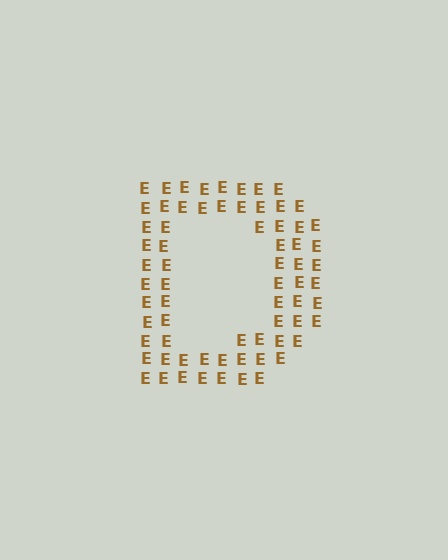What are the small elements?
The small elements are letter E's.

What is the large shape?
The large shape is the letter D.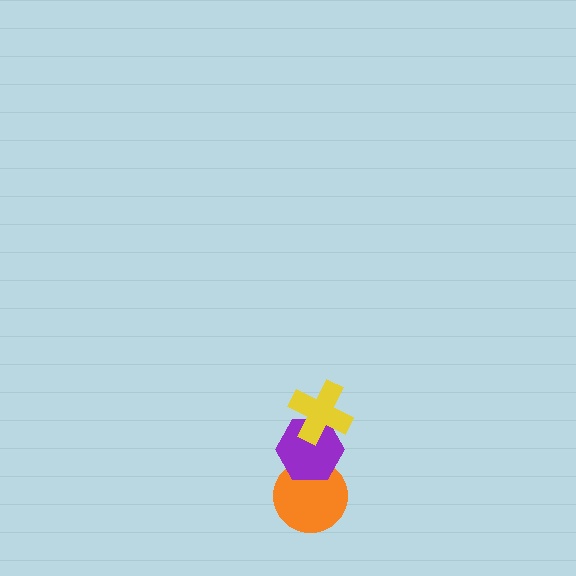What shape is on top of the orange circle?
The purple hexagon is on top of the orange circle.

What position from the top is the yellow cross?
The yellow cross is 1st from the top.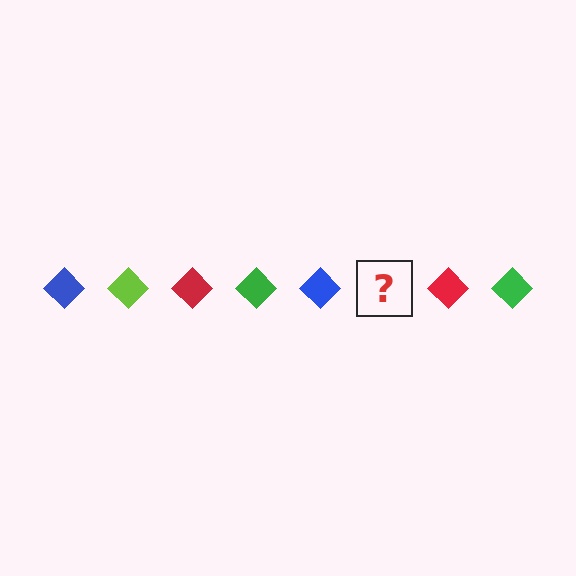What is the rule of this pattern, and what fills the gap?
The rule is that the pattern cycles through blue, lime, red, green diamonds. The gap should be filled with a lime diamond.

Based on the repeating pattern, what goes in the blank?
The blank should be a lime diamond.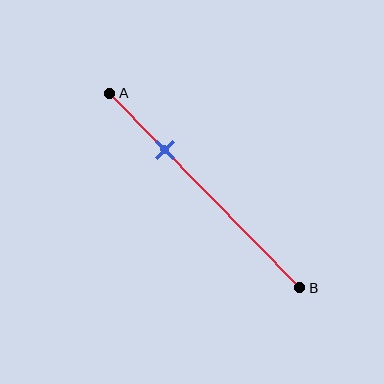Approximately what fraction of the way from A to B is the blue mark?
The blue mark is approximately 30% of the way from A to B.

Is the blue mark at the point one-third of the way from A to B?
No, the mark is at about 30% from A, not at the 33% one-third point.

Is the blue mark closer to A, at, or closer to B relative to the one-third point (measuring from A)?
The blue mark is closer to point A than the one-third point of segment AB.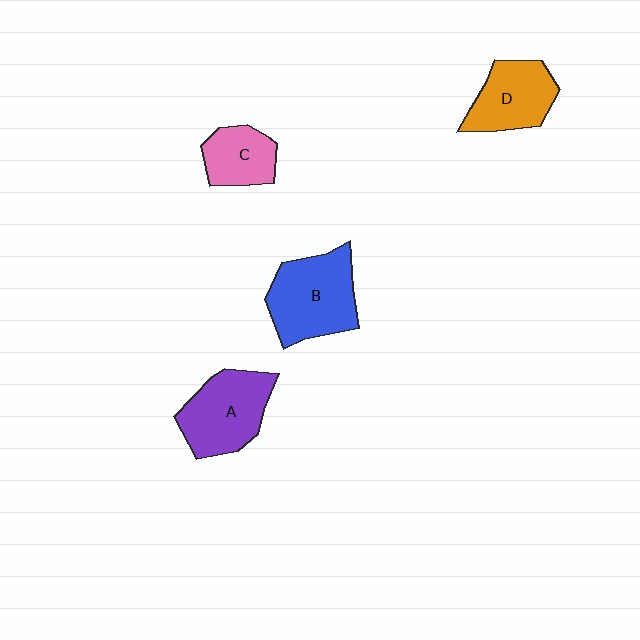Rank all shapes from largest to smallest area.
From largest to smallest: B (blue), A (purple), D (orange), C (pink).